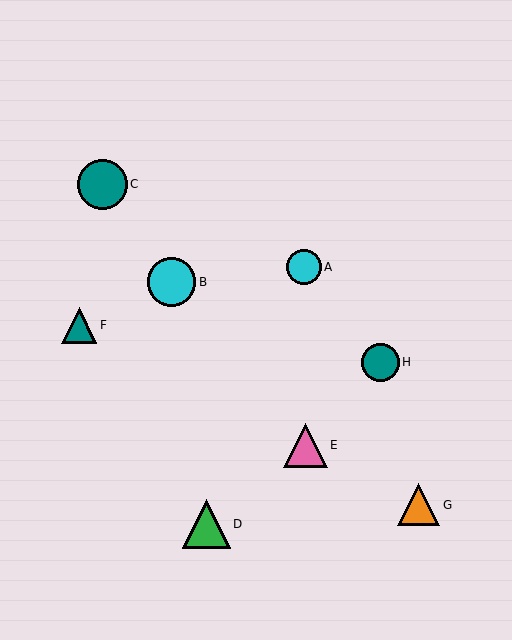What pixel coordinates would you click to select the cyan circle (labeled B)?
Click at (171, 282) to select the cyan circle B.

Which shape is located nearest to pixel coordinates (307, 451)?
The pink triangle (labeled E) at (305, 445) is nearest to that location.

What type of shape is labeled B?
Shape B is a cyan circle.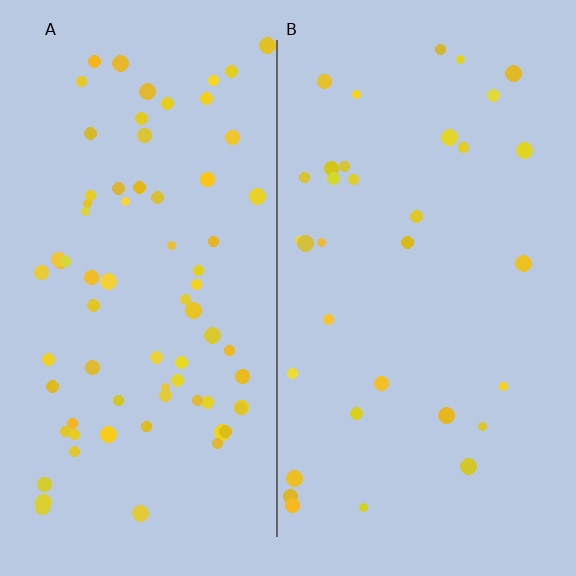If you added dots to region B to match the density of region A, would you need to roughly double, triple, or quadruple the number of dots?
Approximately double.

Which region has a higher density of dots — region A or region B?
A (the left).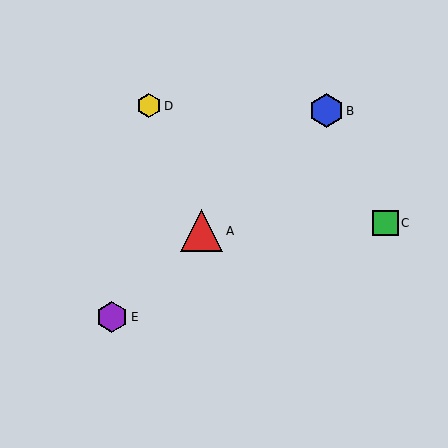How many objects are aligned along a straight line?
3 objects (A, B, E) are aligned along a straight line.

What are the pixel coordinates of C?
Object C is at (385, 223).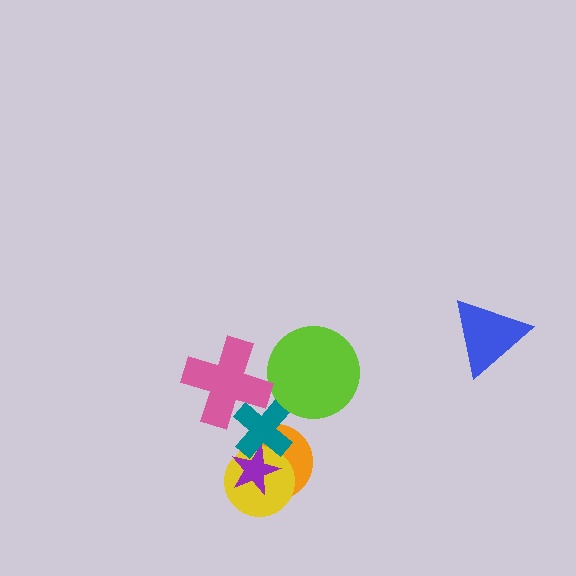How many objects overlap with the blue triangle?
0 objects overlap with the blue triangle.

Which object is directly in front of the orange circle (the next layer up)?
The yellow circle is directly in front of the orange circle.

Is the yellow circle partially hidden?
Yes, it is partially covered by another shape.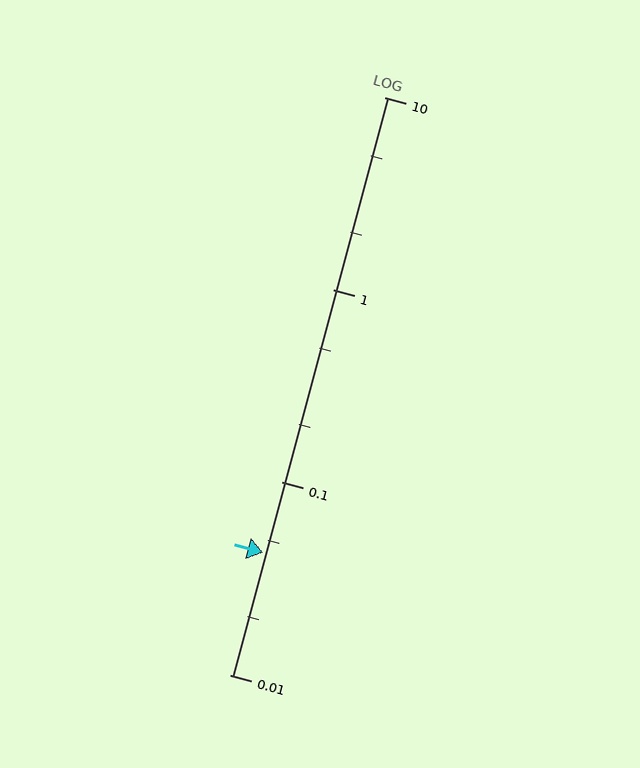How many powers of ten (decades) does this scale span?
The scale spans 3 decades, from 0.01 to 10.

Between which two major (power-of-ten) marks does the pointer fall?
The pointer is between 0.01 and 0.1.